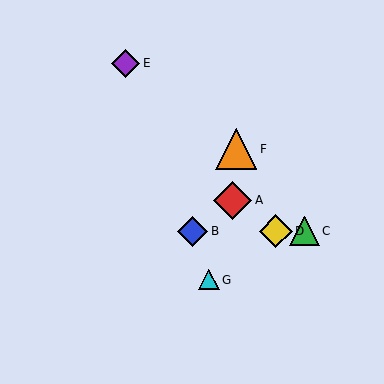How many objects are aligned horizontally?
3 objects (B, C, D) are aligned horizontally.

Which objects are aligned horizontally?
Objects B, C, D are aligned horizontally.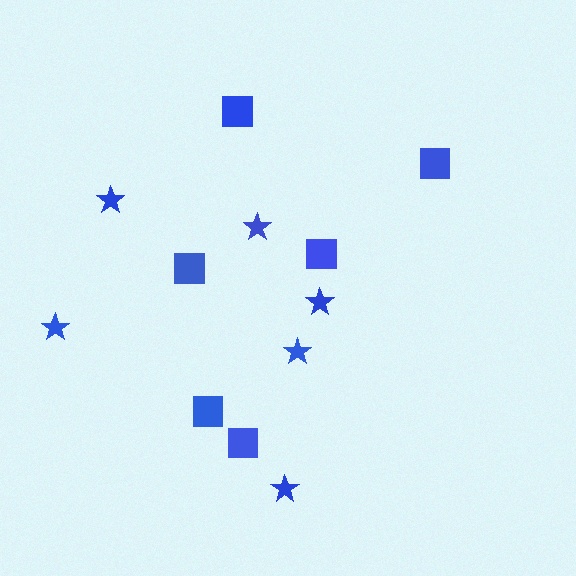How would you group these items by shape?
There are 2 groups: one group of squares (6) and one group of stars (6).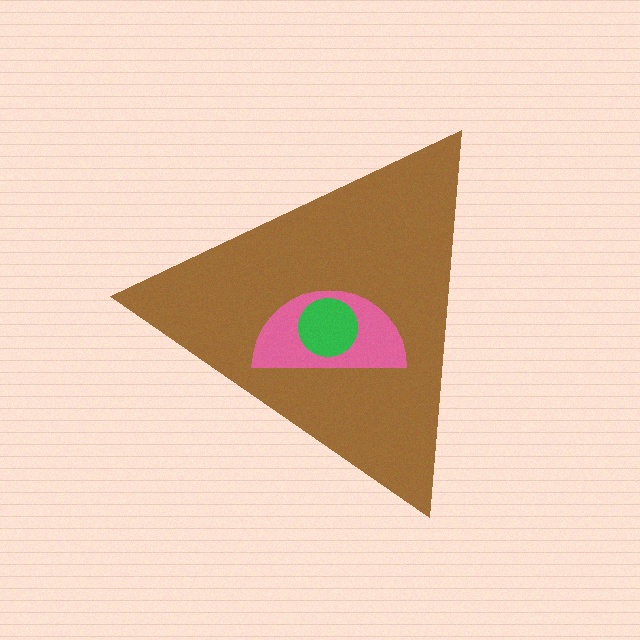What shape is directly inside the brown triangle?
The pink semicircle.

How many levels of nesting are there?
3.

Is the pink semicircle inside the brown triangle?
Yes.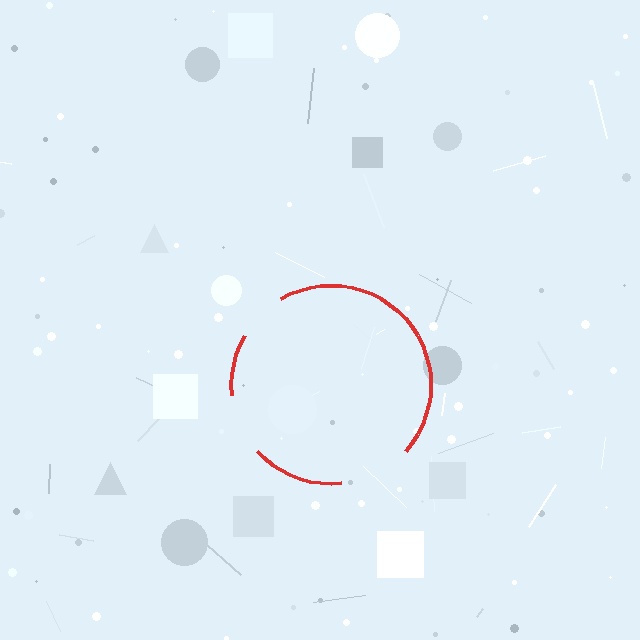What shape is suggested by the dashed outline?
The dashed outline suggests a circle.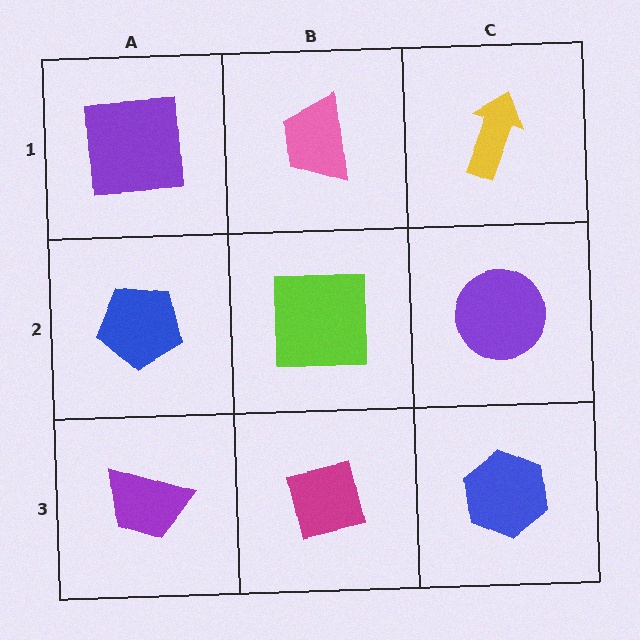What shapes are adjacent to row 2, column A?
A purple square (row 1, column A), a purple trapezoid (row 3, column A), a lime square (row 2, column B).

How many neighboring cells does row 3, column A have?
2.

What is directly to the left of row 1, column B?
A purple square.